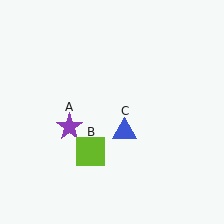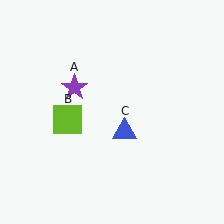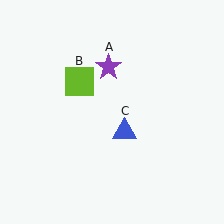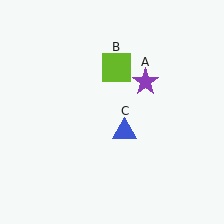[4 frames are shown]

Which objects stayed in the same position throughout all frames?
Blue triangle (object C) remained stationary.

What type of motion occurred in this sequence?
The purple star (object A), lime square (object B) rotated clockwise around the center of the scene.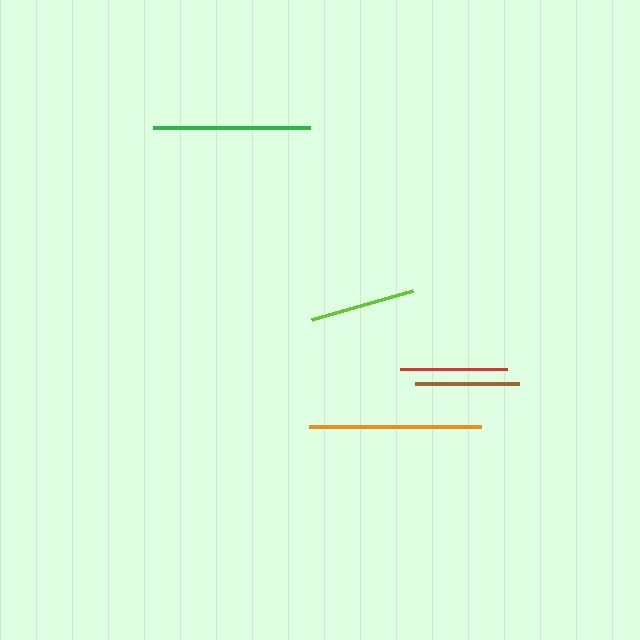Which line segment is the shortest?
The brown line is the shortest at approximately 104 pixels.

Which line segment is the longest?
The orange line is the longest at approximately 172 pixels.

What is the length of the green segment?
The green segment is approximately 157 pixels long.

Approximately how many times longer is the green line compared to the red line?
The green line is approximately 1.5 times the length of the red line.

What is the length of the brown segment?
The brown segment is approximately 104 pixels long.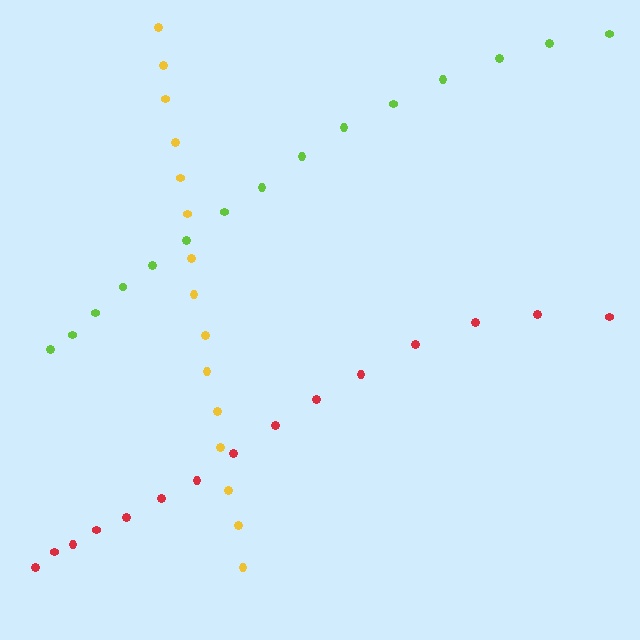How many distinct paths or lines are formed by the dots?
There are 3 distinct paths.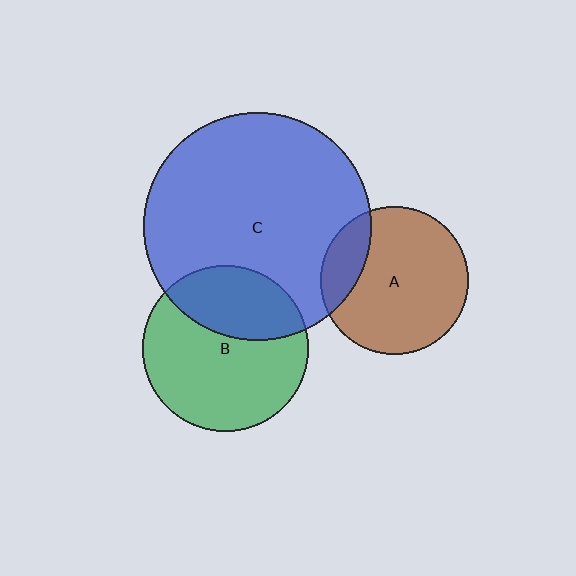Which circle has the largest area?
Circle C (blue).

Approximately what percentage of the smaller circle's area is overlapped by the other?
Approximately 35%.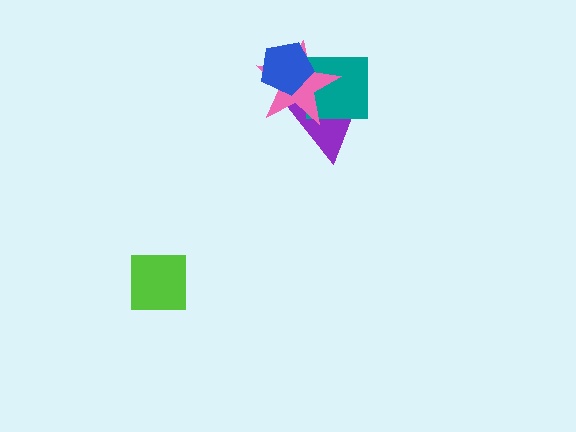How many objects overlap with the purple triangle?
3 objects overlap with the purple triangle.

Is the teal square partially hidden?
Yes, it is partially covered by another shape.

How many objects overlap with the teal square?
2 objects overlap with the teal square.